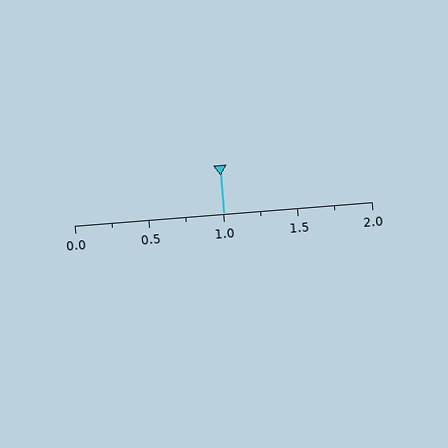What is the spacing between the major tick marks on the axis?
The major ticks are spaced 0.5 apart.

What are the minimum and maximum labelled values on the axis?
The axis runs from 0.0 to 2.0.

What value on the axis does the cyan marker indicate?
The marker indicates approximately 1.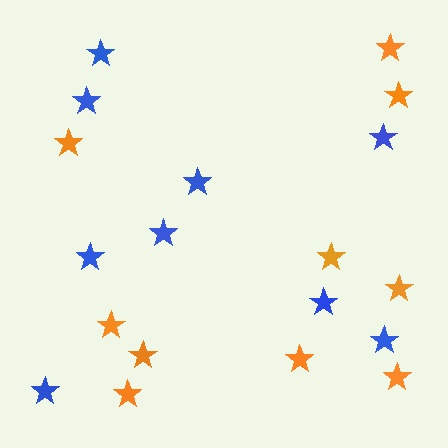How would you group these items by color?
There are 2 groups: one group of blue stars (9) and one group of orange stars (10).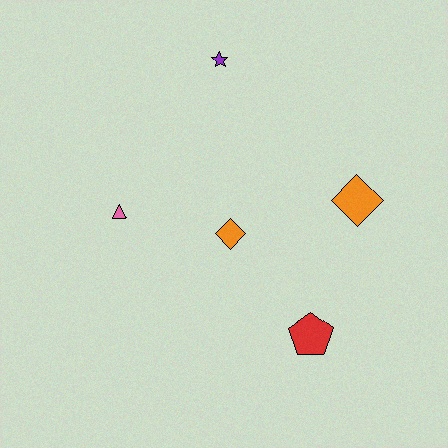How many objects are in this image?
There are 5 objects.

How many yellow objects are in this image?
There are no yellow objects.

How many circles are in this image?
There are no circles.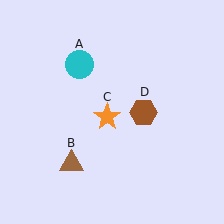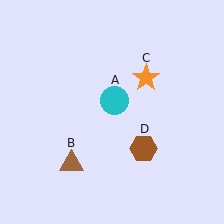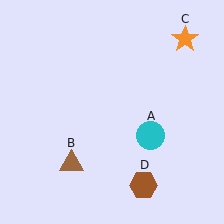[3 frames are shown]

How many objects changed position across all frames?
3 objects changed position: cyan circle (object A), orange star (object C), brown hexagon (object D).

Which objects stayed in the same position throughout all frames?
Brown triangle (object B) remained stationary.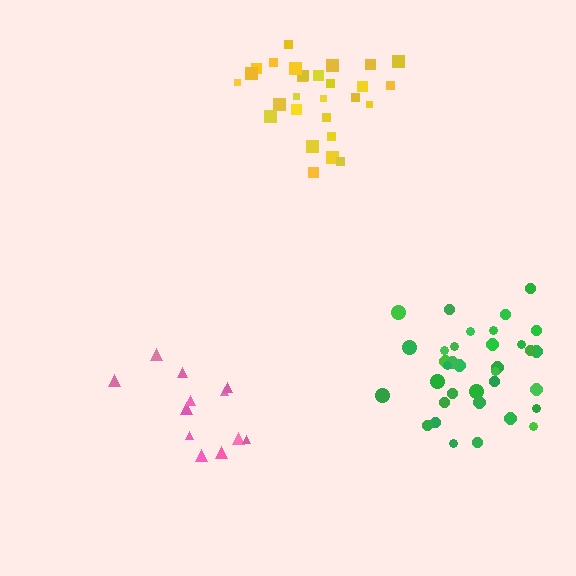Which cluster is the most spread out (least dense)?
Pink.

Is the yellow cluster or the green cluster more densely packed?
Green.